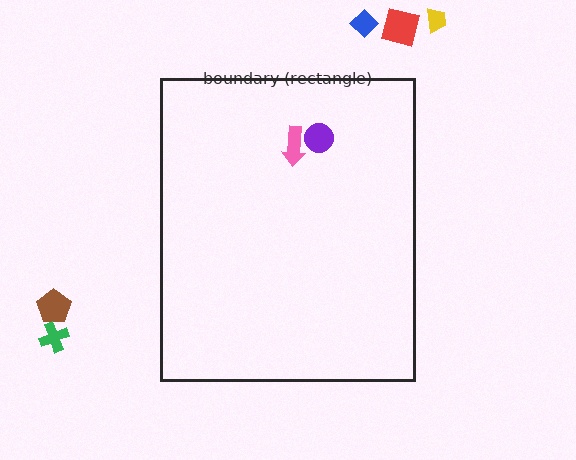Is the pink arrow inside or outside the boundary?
Inside.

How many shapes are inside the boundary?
2 inside, 5 outside.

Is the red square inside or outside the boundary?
Outside.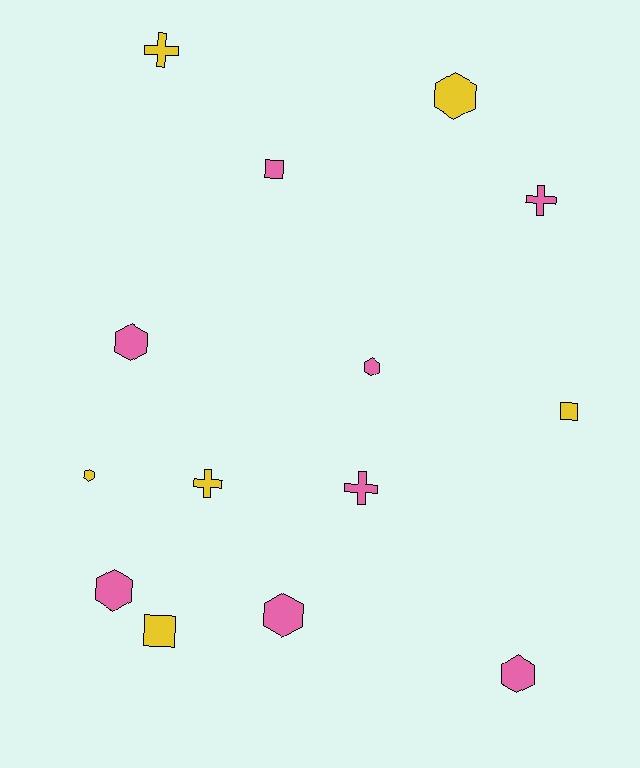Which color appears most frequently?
Pink, with 8 objects.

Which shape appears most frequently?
Hexagon, with 7 objects.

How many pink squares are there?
There is 1 pink square.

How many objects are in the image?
There are 14 objects.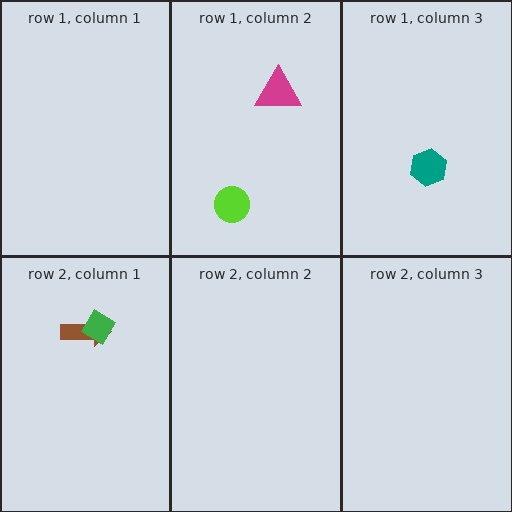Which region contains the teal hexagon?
The row 1, column 3 region.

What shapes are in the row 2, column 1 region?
The brown arrow, the green diamond.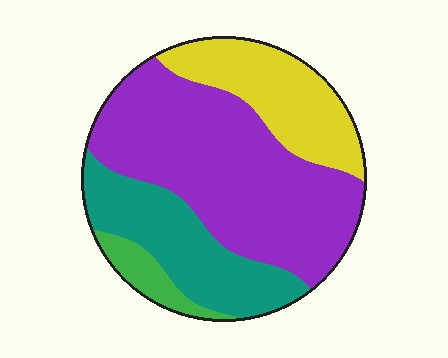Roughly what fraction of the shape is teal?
Teal covers about 25% of the shape.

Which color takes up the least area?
Green, at roughly 5%.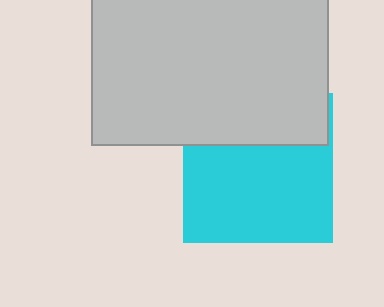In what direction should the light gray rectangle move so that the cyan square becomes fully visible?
The light gray rectangle should move up. That is the shortest direction to clear the overlap and leave the cyan square fully visible.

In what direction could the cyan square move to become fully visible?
The cyan square could move down. That would shift it out from behind the light gray rectangle entirely.